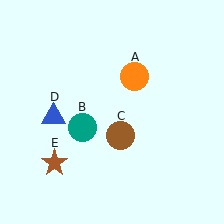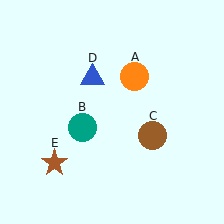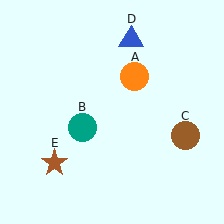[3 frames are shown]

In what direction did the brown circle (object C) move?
The brown circle (object C) moved right.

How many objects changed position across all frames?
2 objects changed position: brown circle (object C), blue triangle (object D).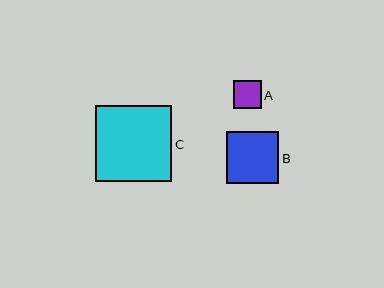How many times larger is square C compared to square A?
Square C is approximately 2.7 times the size of square A.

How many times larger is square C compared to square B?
Square C is approximately 1.5 times the size of square B.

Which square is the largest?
Square C is the largest with a size of approximately 76 pixels.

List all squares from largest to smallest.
From largest to smallest: C, B, A.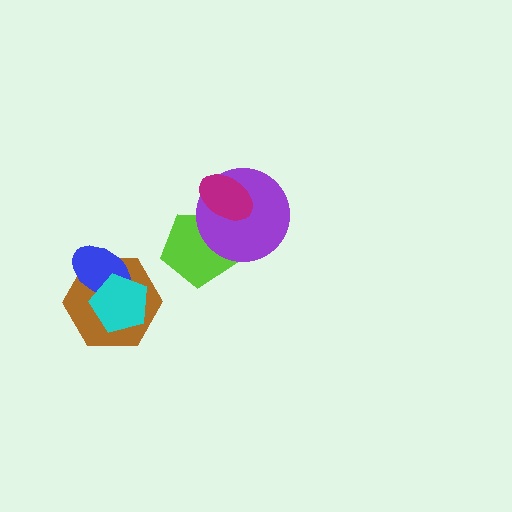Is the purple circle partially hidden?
Yes, it is partially covered by another shape.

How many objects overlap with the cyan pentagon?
2 objects overlap with the cyan pentagon.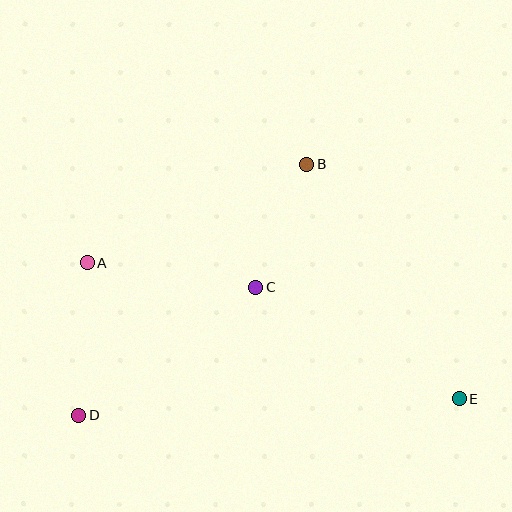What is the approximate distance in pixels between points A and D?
The distance between A and D is approximately 153 pixels.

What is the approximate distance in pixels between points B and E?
The distance between B and E is approximately 280 pixels.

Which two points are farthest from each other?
Points A and E are farthest from each other.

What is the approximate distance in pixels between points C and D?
The distance between C and D is approximately 219 pixels.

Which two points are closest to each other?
Points B and C are closest to each other.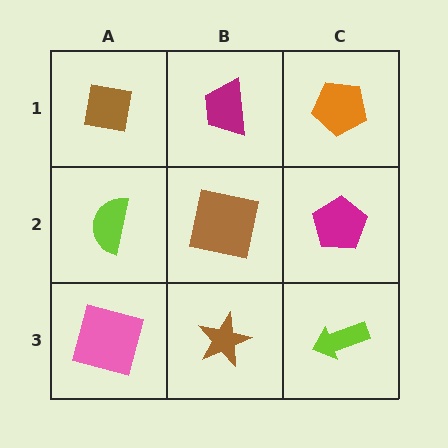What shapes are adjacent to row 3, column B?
A brown square (row 2, column B), a pink square (row 3, column A), a lime arrow (row 3, column C).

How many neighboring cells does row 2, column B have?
4.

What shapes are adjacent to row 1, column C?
A magenta pentagon (row 2, column C), a magenta trapezoid (row 1, column B).